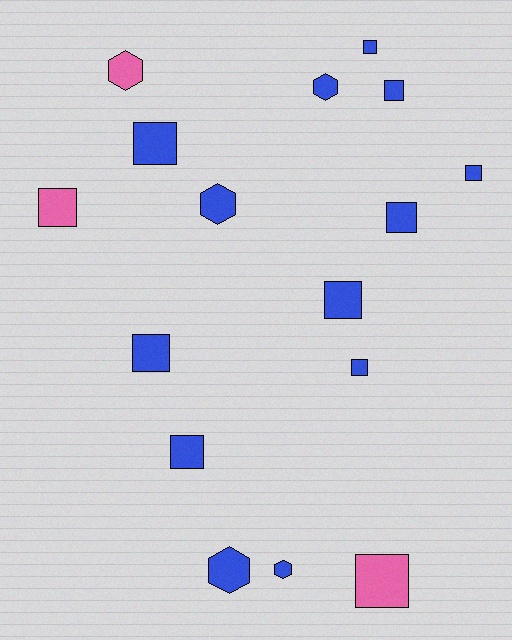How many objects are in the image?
There are 16 objects.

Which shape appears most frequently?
Square, with 11 objects.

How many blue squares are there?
There are 9 blue squares.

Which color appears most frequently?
Blue, with 13 objects.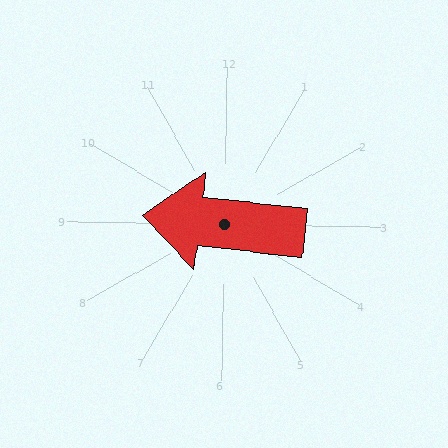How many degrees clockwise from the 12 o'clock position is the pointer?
Approximately 276 degrees.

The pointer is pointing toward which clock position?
Roughly 9 o'clock.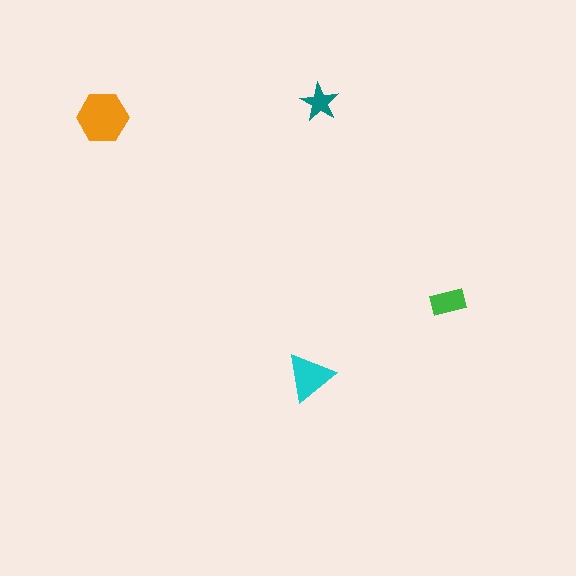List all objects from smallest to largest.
The teal star, the green rectangle, the cyan triangle, the orange hexagon.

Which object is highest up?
The teal star is topmost.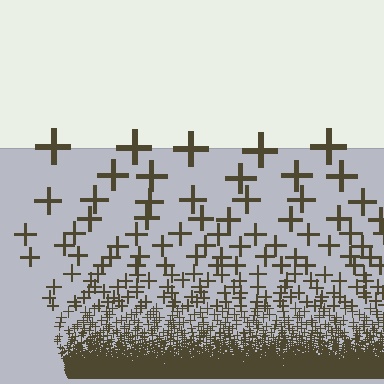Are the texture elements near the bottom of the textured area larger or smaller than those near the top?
Smaller. The gradient is inverted — elements near the bottom are smaller and denser.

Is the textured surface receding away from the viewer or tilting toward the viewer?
The surface appears to tilt toward the viewer. Texture elements get larger and sparser toward the top.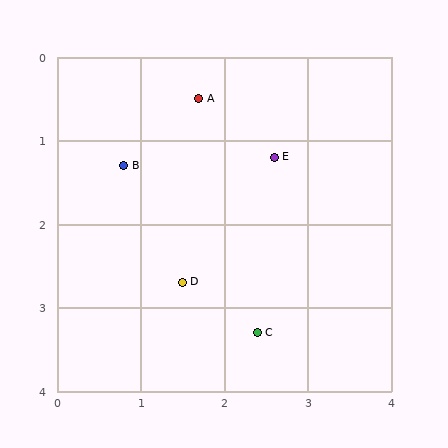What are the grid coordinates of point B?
Point B is at approximately (0.8, 1.3).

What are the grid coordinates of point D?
Point D is at approximately (1.5, 2.7).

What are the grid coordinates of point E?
Point E is at approximately (2.6, 1.2).